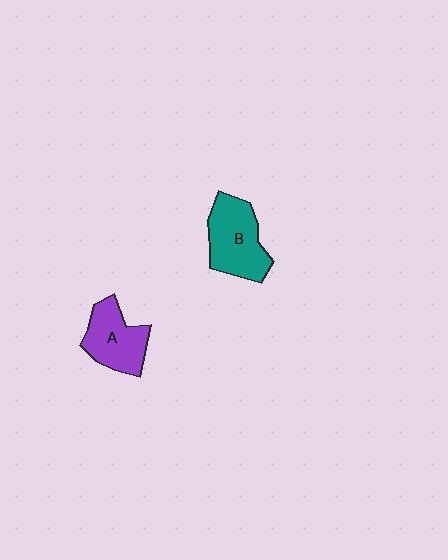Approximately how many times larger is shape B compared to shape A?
Approximately 1.2 times.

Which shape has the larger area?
Shape B (teal).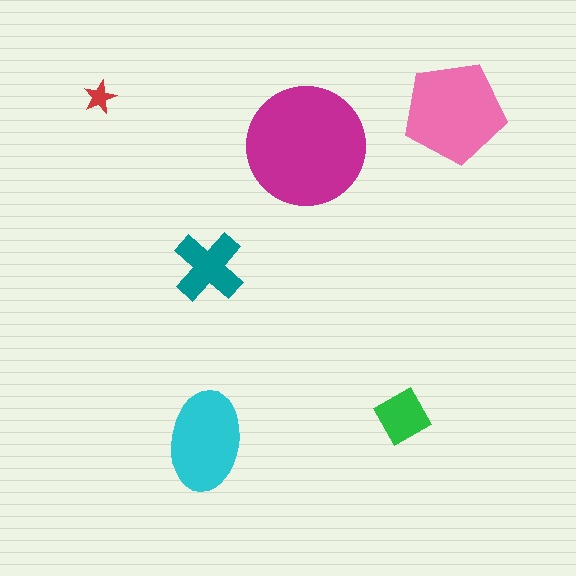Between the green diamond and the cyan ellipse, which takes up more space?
The cyan ellipse.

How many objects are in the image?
There are 6 objects in the image.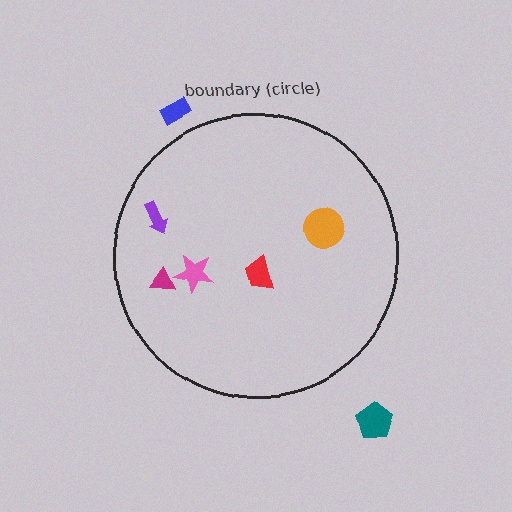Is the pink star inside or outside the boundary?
Inside.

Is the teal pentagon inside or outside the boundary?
Outside.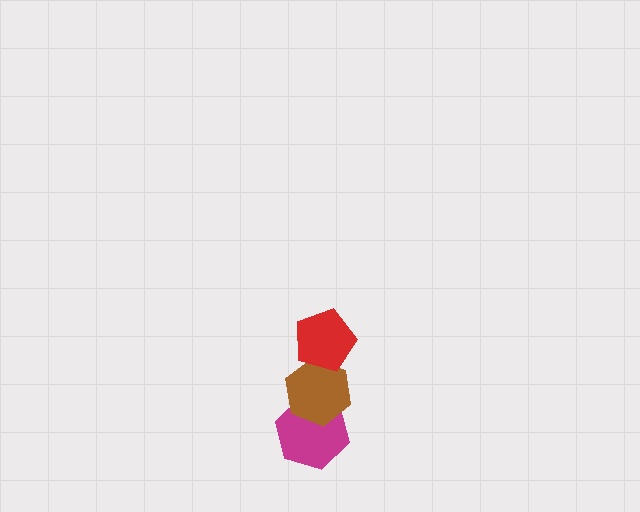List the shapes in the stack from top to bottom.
From top to bottom: the red pentagon, the brown hexagon, the magenta hexagon.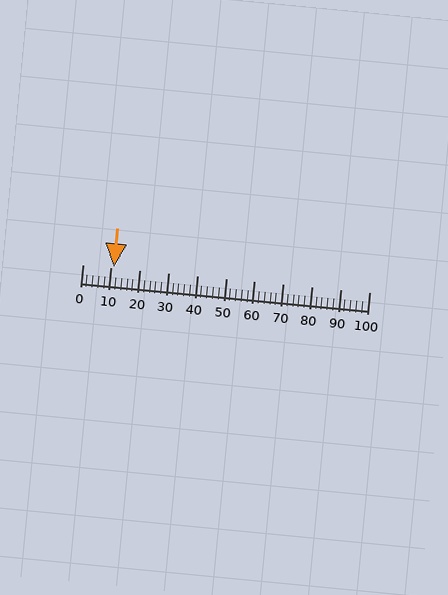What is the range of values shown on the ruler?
The ruler shows values from 0 to 100.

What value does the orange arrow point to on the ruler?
The orange arrow points to approximately 11.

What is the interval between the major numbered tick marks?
The major tick marks are spaced 10 units apart.